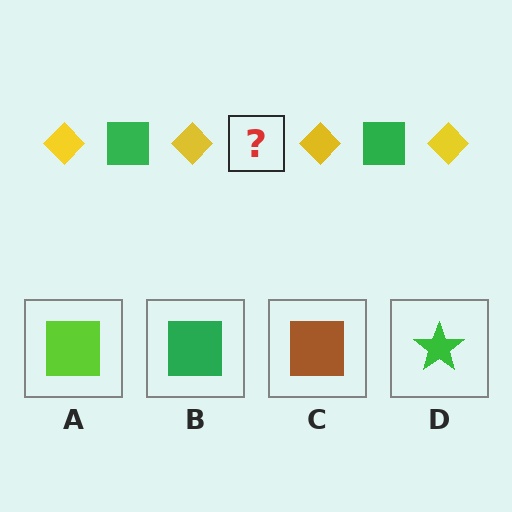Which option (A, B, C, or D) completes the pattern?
B.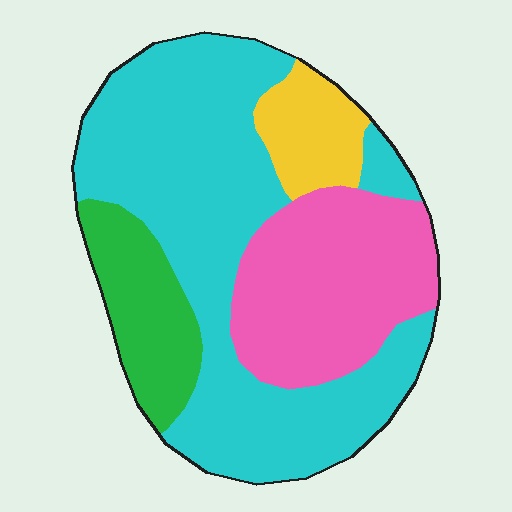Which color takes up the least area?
Yellow, at roughly 10%.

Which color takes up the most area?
Cyan, at roughly 55%.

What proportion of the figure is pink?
Pink covers roughly 25% of the figure.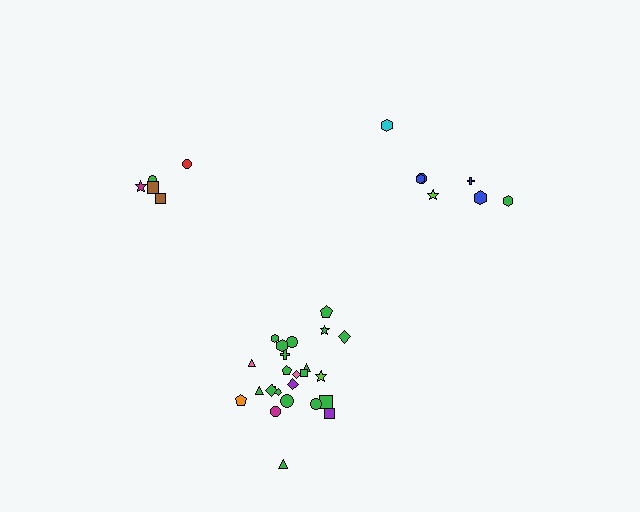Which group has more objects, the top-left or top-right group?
The top-right group.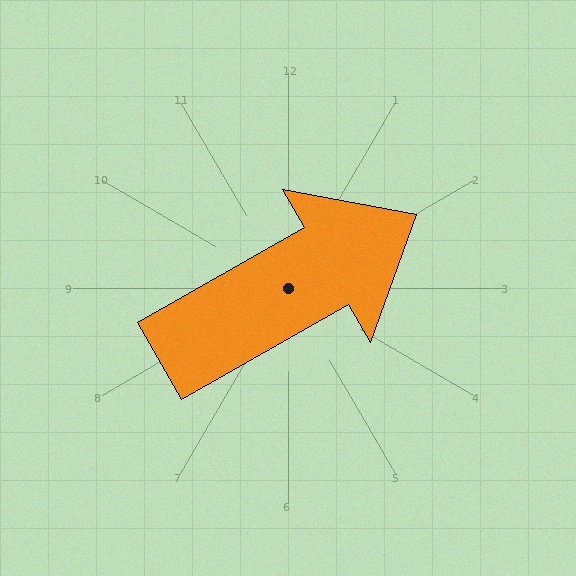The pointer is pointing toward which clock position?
Roughly 2 o'clock.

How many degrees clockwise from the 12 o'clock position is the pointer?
Approximately 60 degrees.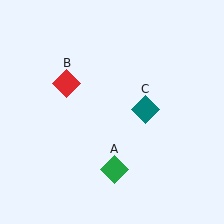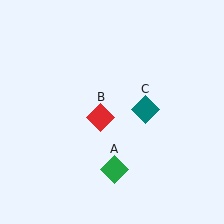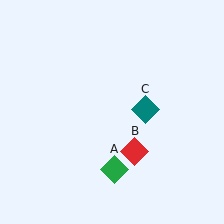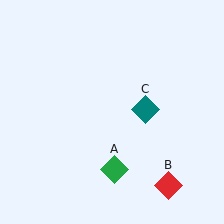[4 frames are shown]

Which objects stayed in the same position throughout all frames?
Green diamond (object A) and teal diamond (object C) remained stationary.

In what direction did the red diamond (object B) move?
The red diamond (object B) moved down and to the right.